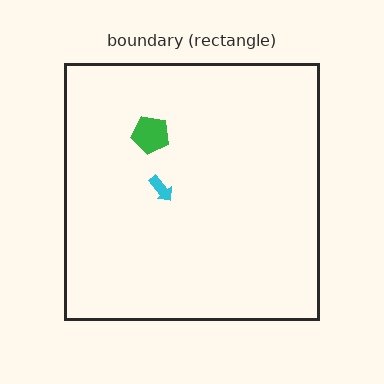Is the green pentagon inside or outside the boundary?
Inside.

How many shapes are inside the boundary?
2 inside, 0 outside.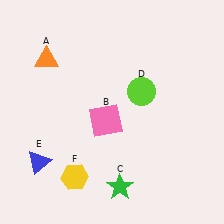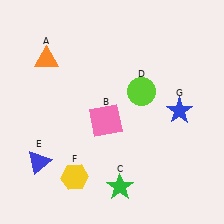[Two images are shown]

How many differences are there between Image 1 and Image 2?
There is 1 difference between the two images.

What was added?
A blue star (G) was added in Image 2.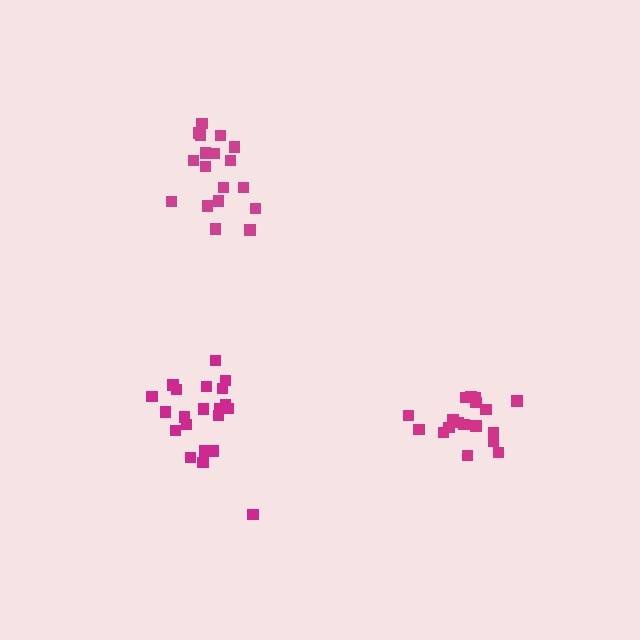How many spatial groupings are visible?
There are 3 spatial groupings.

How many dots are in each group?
Group 1: 21 dots, Group 2: 18 dots, Group 3: 18 dots (57 total).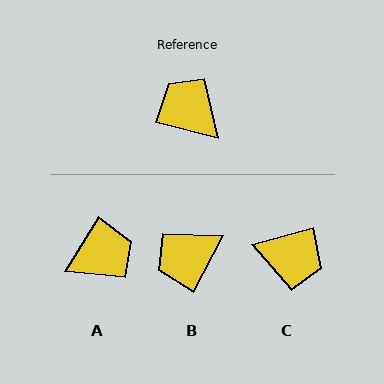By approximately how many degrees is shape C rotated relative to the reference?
Approximately 151 degrees clockwise.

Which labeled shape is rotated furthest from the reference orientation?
C, about 151 degrees away.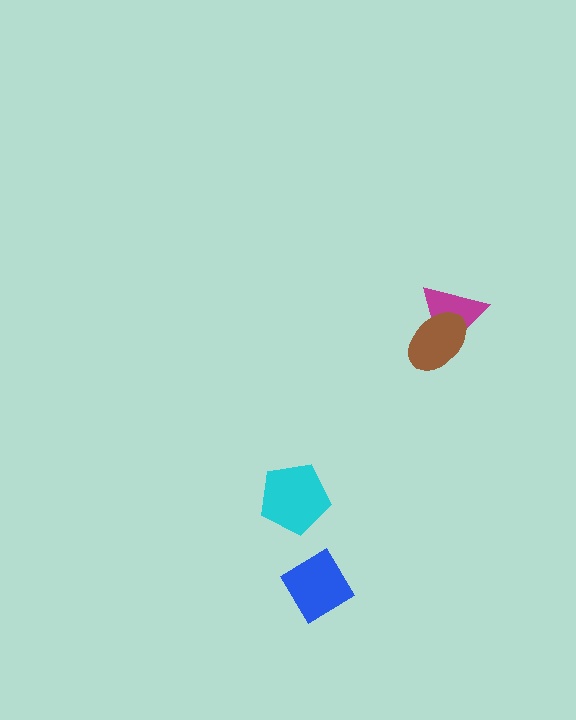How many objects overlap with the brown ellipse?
1 object overlaps with the brown ellipse.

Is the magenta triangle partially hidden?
Yes, it is partially covered by another shape.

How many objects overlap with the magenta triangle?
1 object overlaps with the magenta triangle.